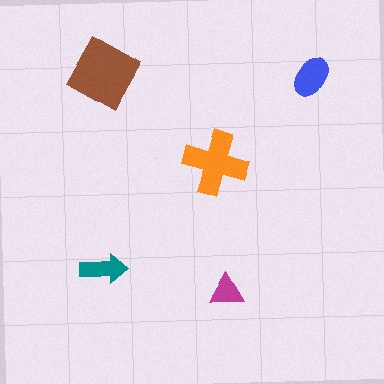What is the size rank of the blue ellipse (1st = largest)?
3rd.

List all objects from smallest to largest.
The magenta triangle, the teal arrow, the blue ellipse, the orange cross, the brown diamond.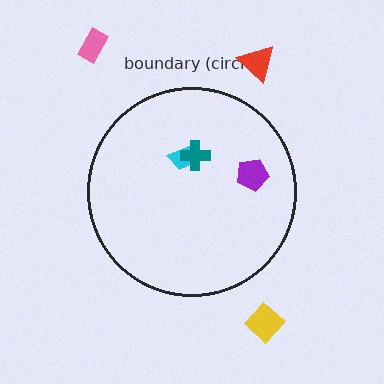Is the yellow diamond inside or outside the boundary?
Outside.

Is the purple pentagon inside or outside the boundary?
Inside.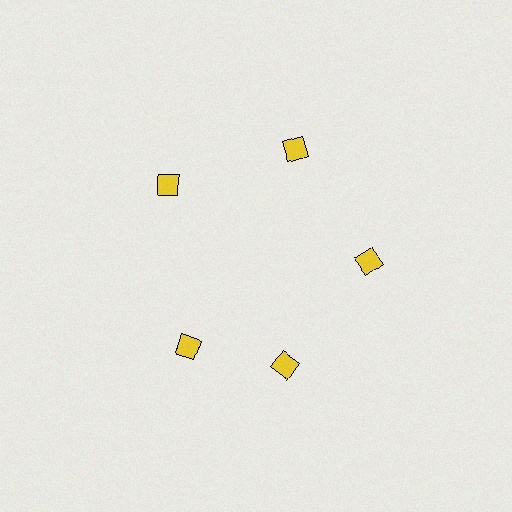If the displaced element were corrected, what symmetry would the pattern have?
It would have 5-fold rotational symmetry — the pattern would map onto itself every 72 degrees.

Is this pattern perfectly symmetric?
No. The 5 yellow diamonds are arranged in a ring, but one element near the 8 o'clock position is rotated out of alignment along the ring, breaking the 5-fold rotational symmetry.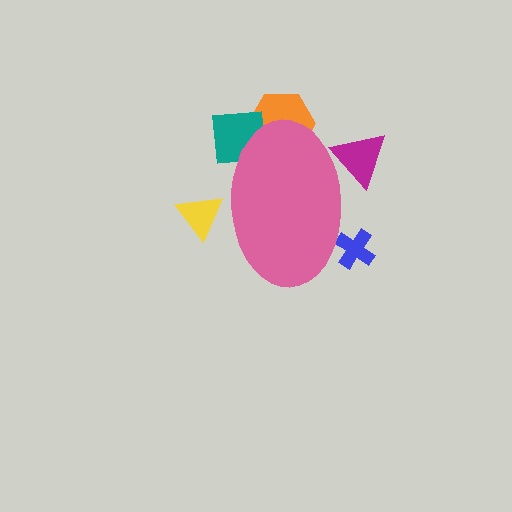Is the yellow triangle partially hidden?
Yes, the yellow triangle is partially hidden behind the pink ellipse.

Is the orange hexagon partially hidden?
Yes, the orange hexagon is partially hidden behind the pink ellipse.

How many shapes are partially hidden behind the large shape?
5 shapes are partially hidden.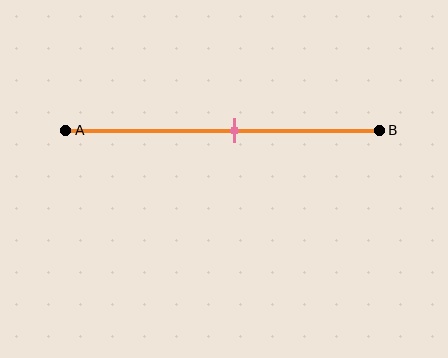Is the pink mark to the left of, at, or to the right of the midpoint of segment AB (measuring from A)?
The pink mark is to the right of the midpoint of segment AB.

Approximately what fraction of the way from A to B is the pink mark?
The pink mark is approximately 55% of the way from A to B.